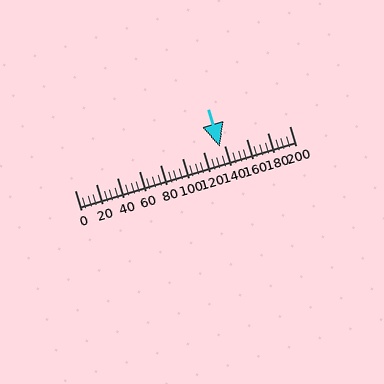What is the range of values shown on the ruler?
The ruler shows values from 0 to 200.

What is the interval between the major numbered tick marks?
The major tick marks are spaced 20 units apart.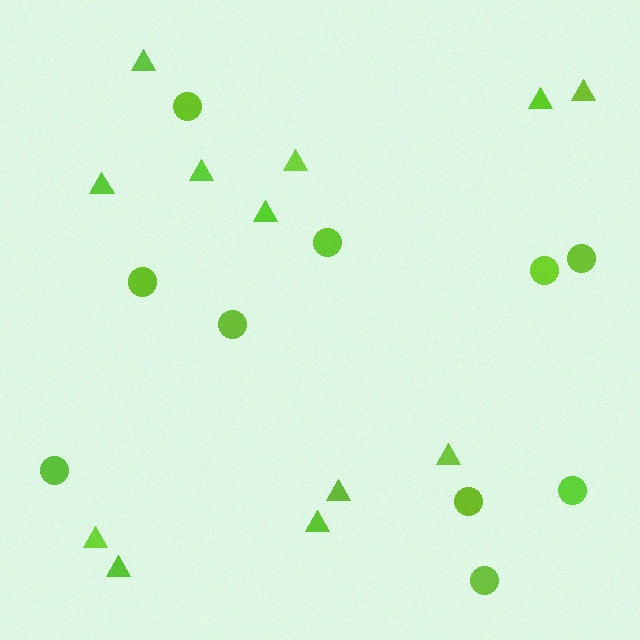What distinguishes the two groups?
There are 2 groups: one group of triangles (12) and one group of circles (10).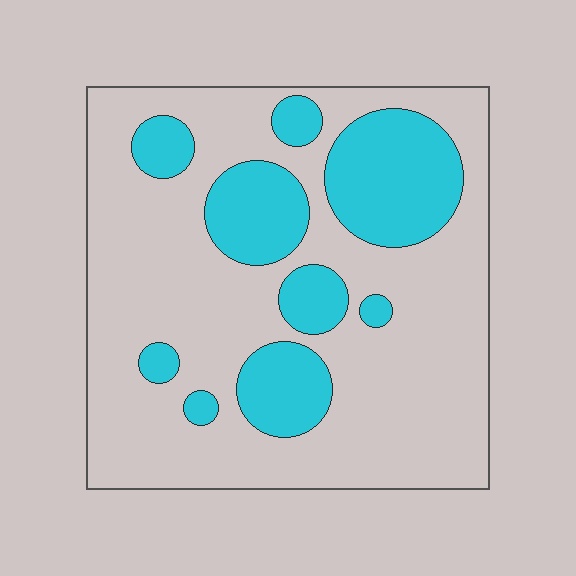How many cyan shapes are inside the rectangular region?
9.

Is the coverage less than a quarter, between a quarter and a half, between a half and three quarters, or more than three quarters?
Between a quarter and a half.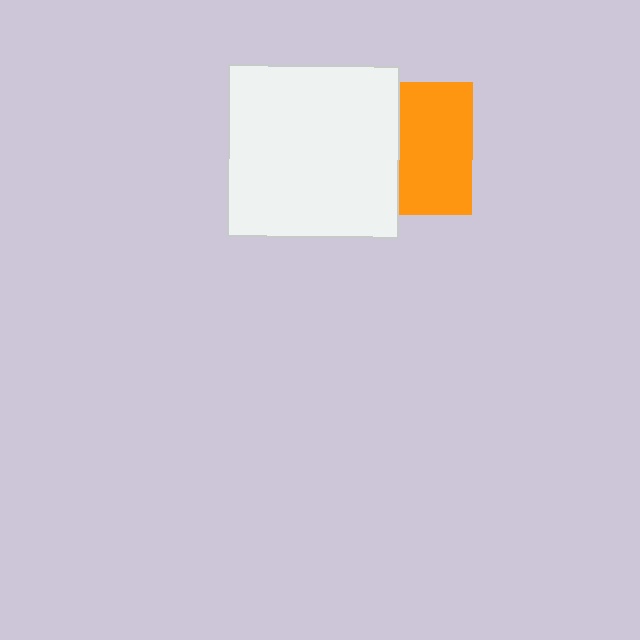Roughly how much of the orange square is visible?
About half of it is visible (roughly 55%).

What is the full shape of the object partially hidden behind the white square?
The partially hidden object is an orange square.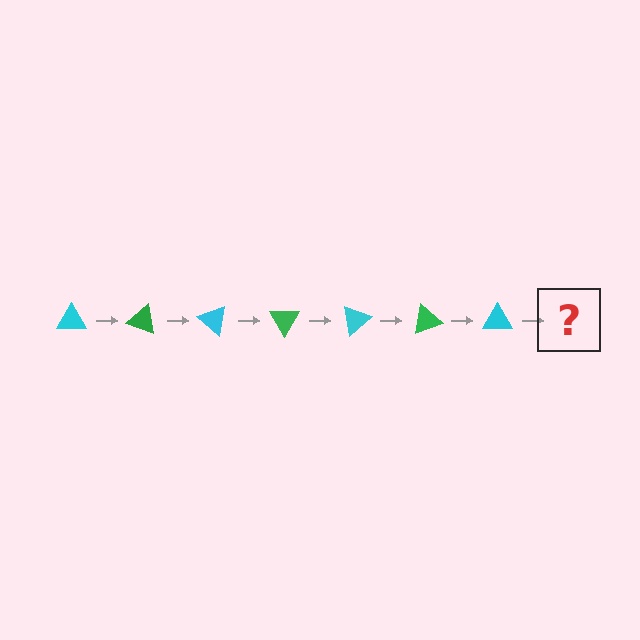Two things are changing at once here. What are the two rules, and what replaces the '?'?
The two rules are that it rotates 20 degrees each step and the color cycles through cyan and green. The '?' should be a green triangle, rotated 140 degrees from the start.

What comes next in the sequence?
The next element should be a green triangle, rotated 140 degrees from the start.